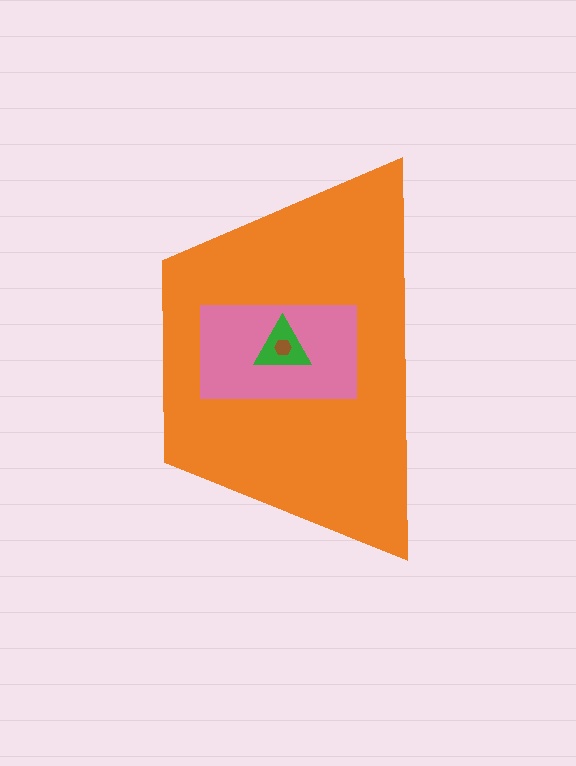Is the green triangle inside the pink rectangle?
Yes.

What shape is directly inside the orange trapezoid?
The pink rectangle.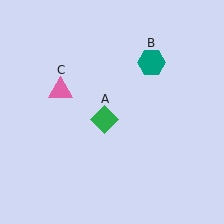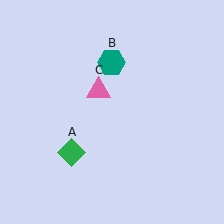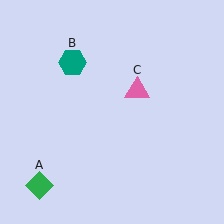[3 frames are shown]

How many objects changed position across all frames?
3 objects changed position: green diamond (object A), teal hexagon (object B), pink triangle (object C).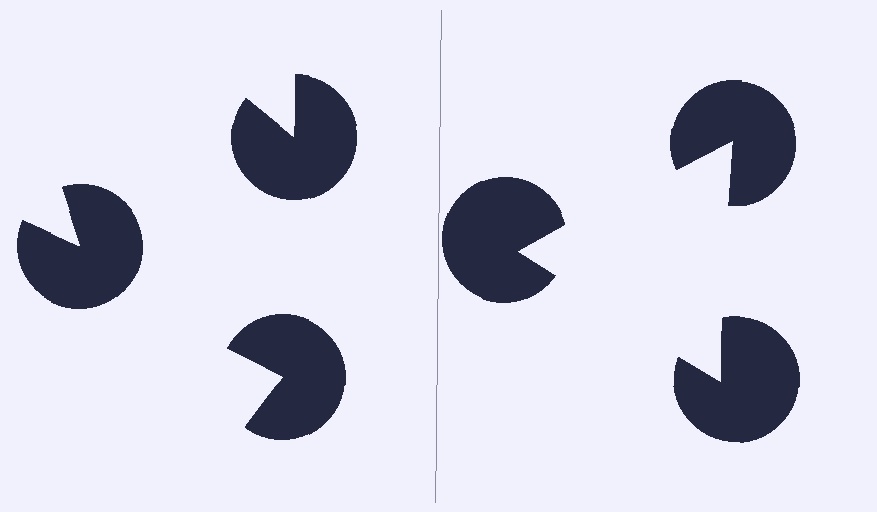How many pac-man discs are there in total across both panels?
6 — 3 on each side.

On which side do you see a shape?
An illusory triangle appears on the right side. On the left side the wedge cuts are rotated, so no coherent shape forms.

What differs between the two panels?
The pac-man discs are positioned identically on both sides; only the wedge orientations differ. On the right they align to a triangle; on the left they are misaligned.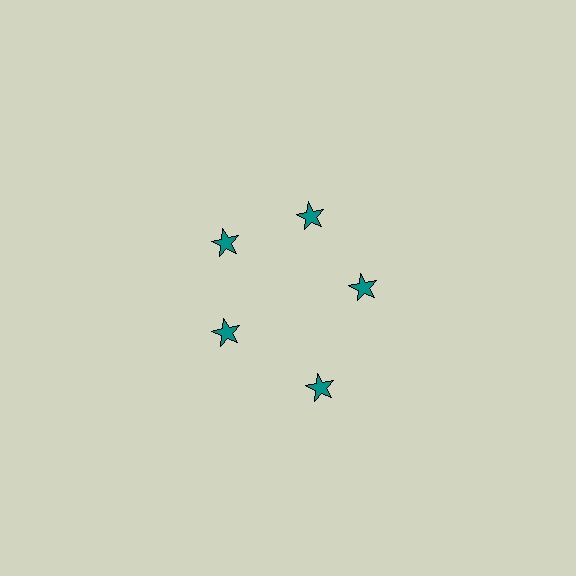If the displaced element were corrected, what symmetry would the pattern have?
It would have 5-fold rotational symmetry — the pattern would map onto itself every 72 degrees.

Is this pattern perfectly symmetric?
No. The 5 teal stars are arranged in a ring, but one element near the 5 o'clock position is pushed outward from the center, breaking the 5-fold rotational symmetry.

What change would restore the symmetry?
The symmetry would be restored by moving it inward, back onto the ring so that all 5 stars sit at equal angles and equal distance from the center.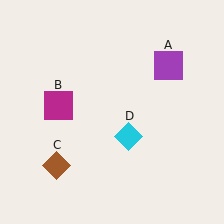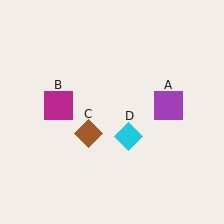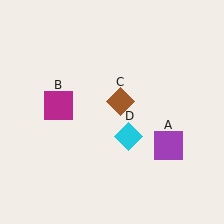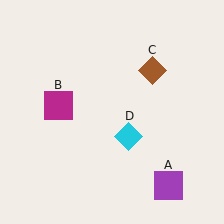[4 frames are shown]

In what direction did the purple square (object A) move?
The purple square (object A) moved down.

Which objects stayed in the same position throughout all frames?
Magenta square (object B) and cyan diamond (object D) remained stationary.